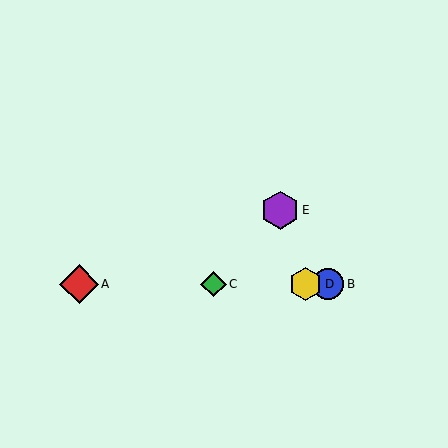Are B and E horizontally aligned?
No, B is at y≈284 and E is at y≈210.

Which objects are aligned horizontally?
Objects A, B, C, D are aligned horizontally.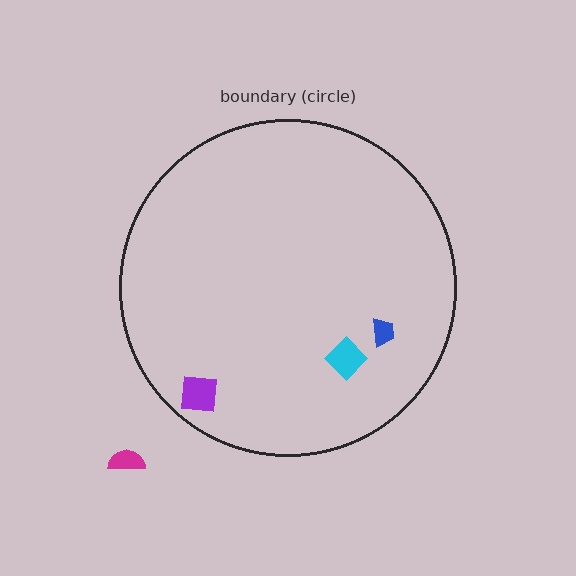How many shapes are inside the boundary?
3 inside, 1 outside.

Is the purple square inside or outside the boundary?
Inside.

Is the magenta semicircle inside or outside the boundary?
Outside.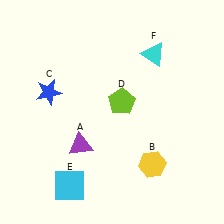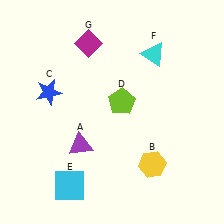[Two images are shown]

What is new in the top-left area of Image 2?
A magenta diamond (G) was added in the top-left area of Image 2.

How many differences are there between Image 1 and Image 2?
There is 1 difference between the two images.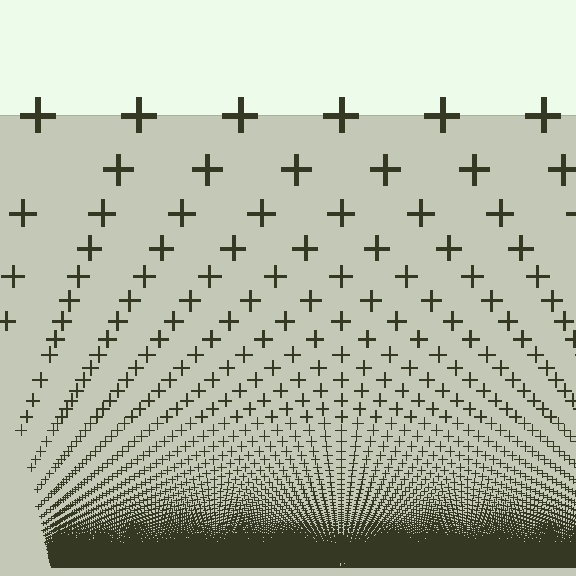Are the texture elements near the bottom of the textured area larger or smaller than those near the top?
Smaller. The gradient is inverted — elements near the bottom are smaller and denser.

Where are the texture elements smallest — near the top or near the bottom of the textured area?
Near the bottom.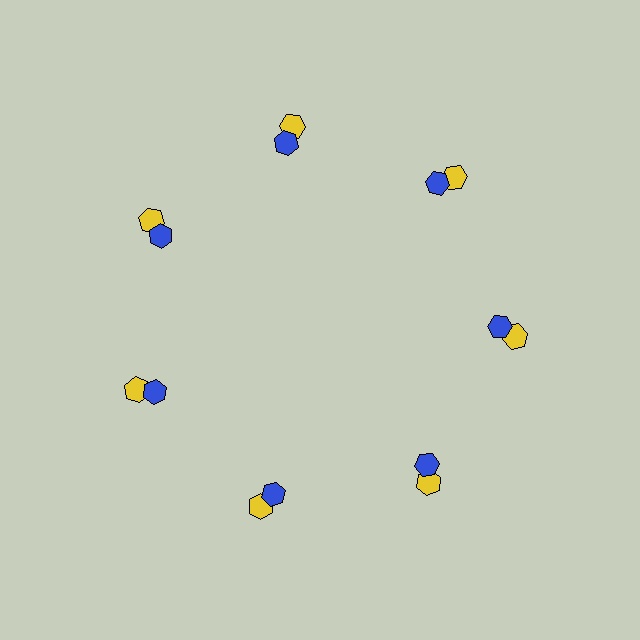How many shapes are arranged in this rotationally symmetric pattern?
There are 14 shapes, arranged in 7 groups of 2.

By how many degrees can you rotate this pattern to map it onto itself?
The pattern maps onto itself every 51 degrees of rotation.